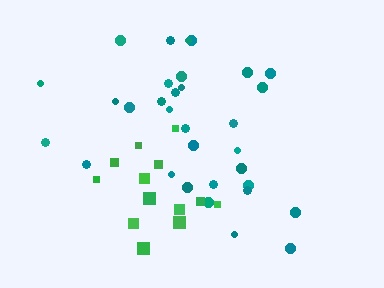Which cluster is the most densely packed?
Green.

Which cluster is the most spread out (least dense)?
Teal.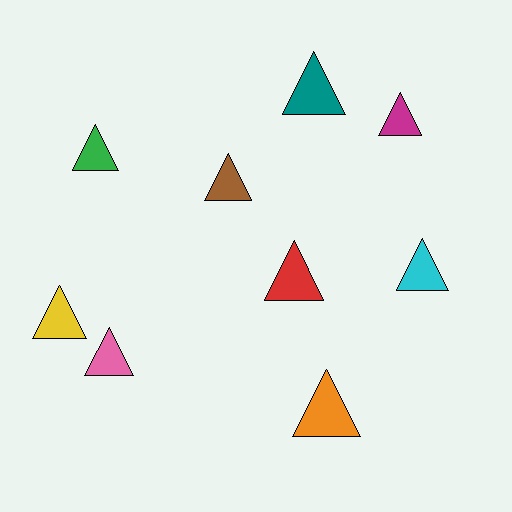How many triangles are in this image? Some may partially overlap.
There are 9 triangles.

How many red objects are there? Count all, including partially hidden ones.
There is 1 red object.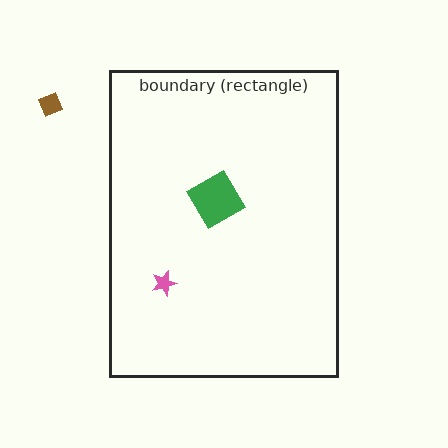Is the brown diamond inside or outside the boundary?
Outside.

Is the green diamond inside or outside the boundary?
Inside.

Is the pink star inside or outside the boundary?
Inside.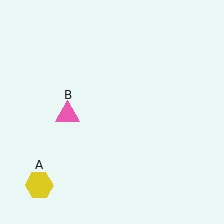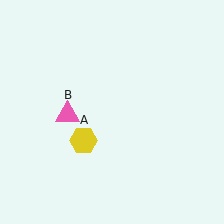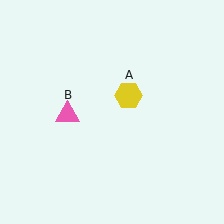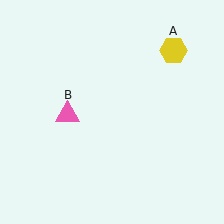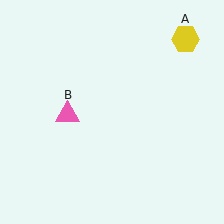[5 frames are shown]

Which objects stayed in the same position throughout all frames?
Pink triangle (object B) remained stationary.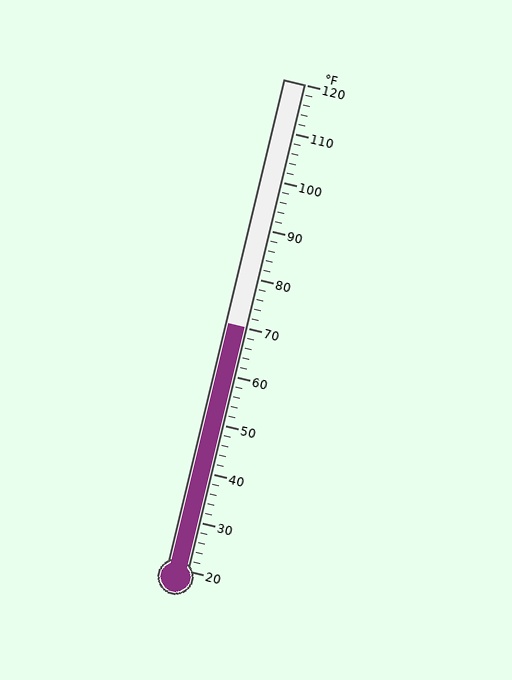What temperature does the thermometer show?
The thermometer shows approximately 70°F.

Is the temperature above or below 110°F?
The temperature is below 110°F.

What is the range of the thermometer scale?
The thermometer scale ranges from 20°F to 120°F.